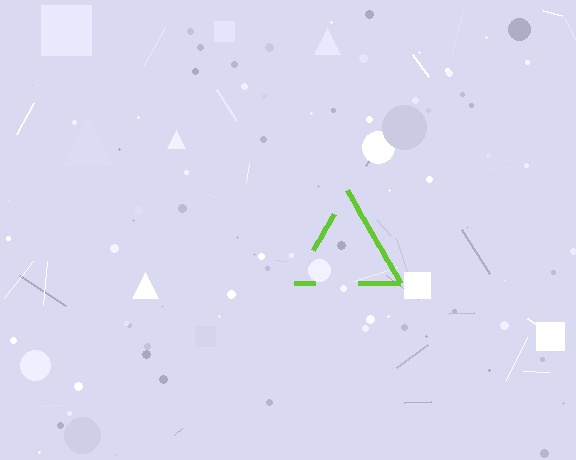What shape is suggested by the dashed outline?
The dashed outline suggests a triangle.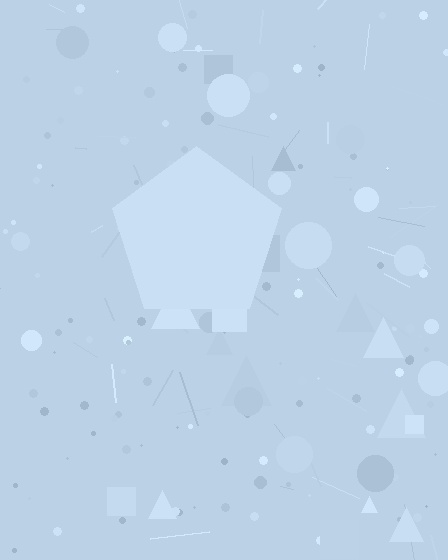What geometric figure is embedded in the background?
A pentagon is embedded in the background.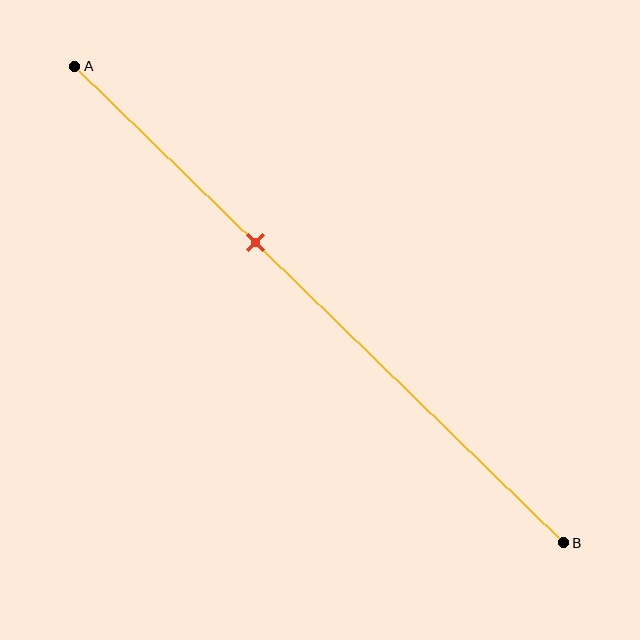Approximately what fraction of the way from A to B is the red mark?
The red mark is approximately 35% of the way from A to B.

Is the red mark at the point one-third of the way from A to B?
No, the mark is at about 35% from A, not at the 33% one-third point.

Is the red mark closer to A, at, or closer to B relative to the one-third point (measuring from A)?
The red mark is closer to point B than the one-third point of segment AB.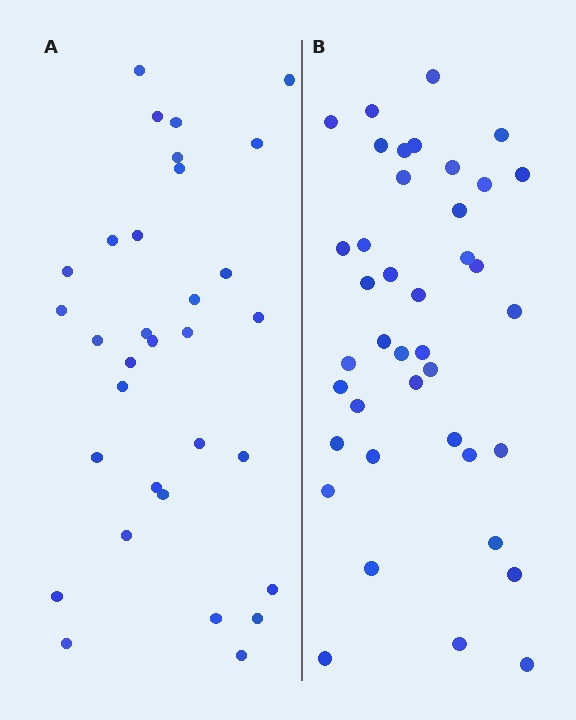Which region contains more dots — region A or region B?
Region B (the right region) has more dots.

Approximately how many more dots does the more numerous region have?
Region B has roughly 8 or so more dots than region A.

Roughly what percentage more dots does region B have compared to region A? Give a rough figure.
About 25% more.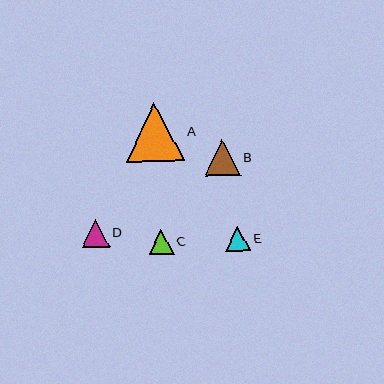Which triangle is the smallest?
Triangle C is the smallest with a size of approximately 25 pixels.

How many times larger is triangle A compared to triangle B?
Triangle A is approximately 1.7 times the size of triangle B.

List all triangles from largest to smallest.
From largest to smallest: A, B, D, E, C.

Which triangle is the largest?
Triangle A is the largest with a size of approximately 59 pixels.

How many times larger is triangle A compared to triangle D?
Triangle A is approximately 2.1 times the size of triangle D.